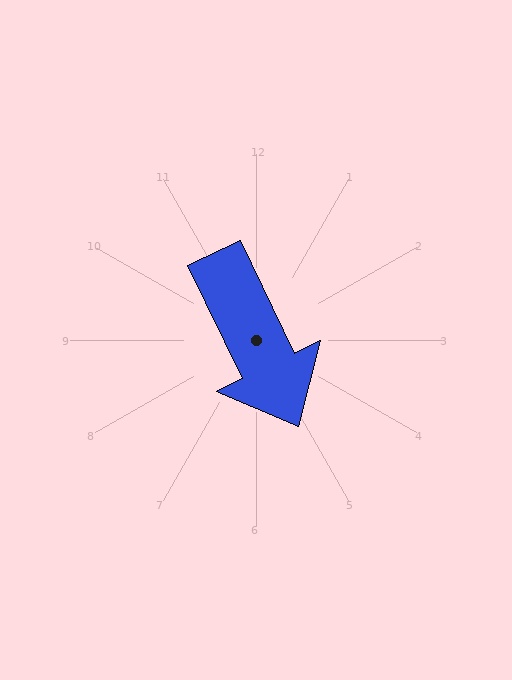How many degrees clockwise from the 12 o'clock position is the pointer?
Approximately 154 degrees.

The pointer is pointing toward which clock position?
Roughly 5 o'clock.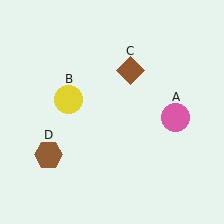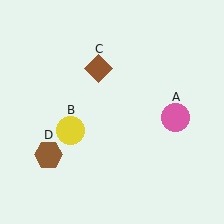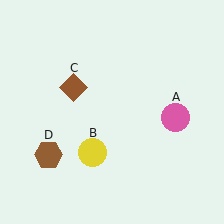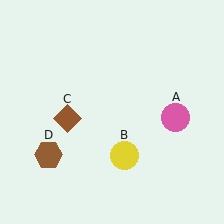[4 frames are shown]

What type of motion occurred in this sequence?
The yellow circle (object B), brown diamond (object C) rotated counterclockwise around the center of the scene.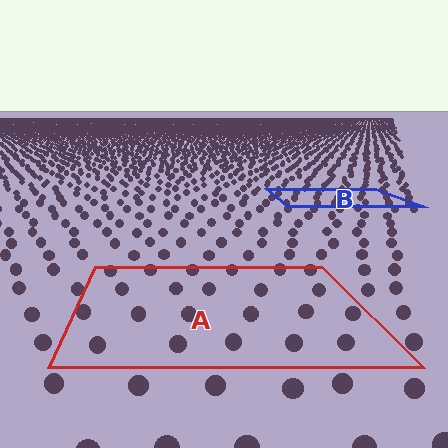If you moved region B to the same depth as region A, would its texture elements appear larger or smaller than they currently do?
They would appear larger. At a closer depth, the same texture elements are projected at a bigger on-screen size.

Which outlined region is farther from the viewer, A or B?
Region B is farther from the viewer — the texture elements inside it appear smaller and more densely packed.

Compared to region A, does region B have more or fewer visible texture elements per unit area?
Region B has more texture elements per unit area — they are packed more densely because it is farther away.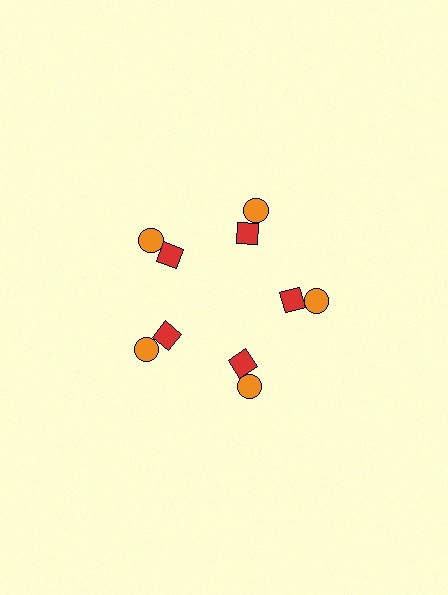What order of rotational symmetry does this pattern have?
This pattern has 5-fold rotational symmetry.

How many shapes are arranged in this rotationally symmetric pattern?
There are 10 shapes, arranged in 5 groups of 2.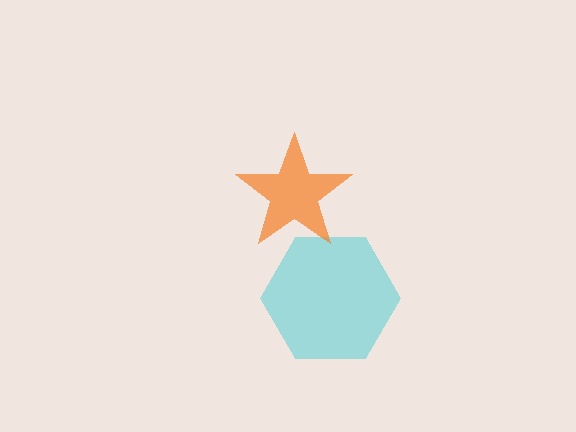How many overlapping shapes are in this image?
There are 2 overlapping shapes in the image.